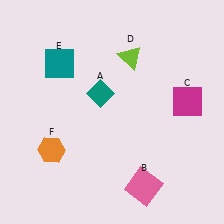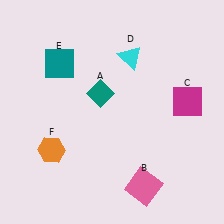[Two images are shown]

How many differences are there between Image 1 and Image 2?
There is 1 difference between the two images.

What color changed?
The triangle (D) changed from lime in Image 1 to cyan in Image 2.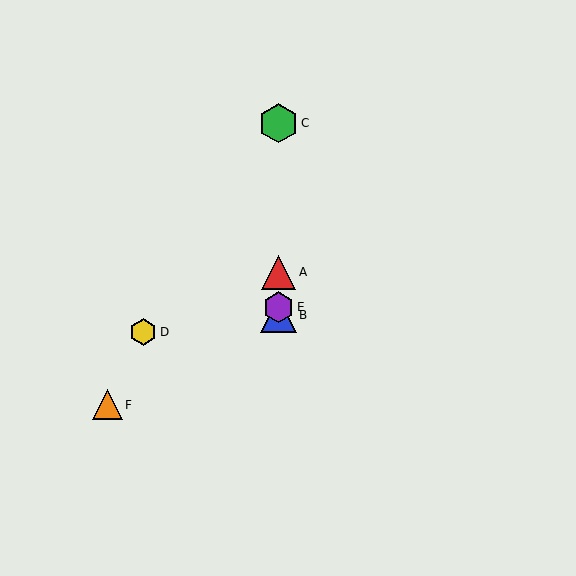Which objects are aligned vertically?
Objects A, B, C, E are aligned vertically.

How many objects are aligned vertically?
4 objects (A, B, C, E) are aligned vertically.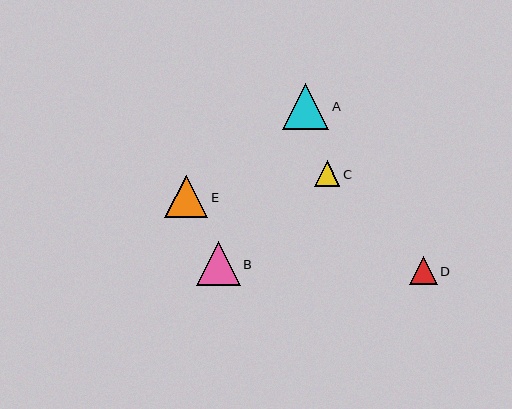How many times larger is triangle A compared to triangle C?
Triangle A is approximately 1.8 times the size of triangle C.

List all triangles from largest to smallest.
From largest to smallest: A, B, E, D, C.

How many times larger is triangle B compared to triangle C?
Triangle B is approximately 1.7 times the size of triangle C.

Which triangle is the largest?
Triangle A is the largest with a size of approximately 46 pixels.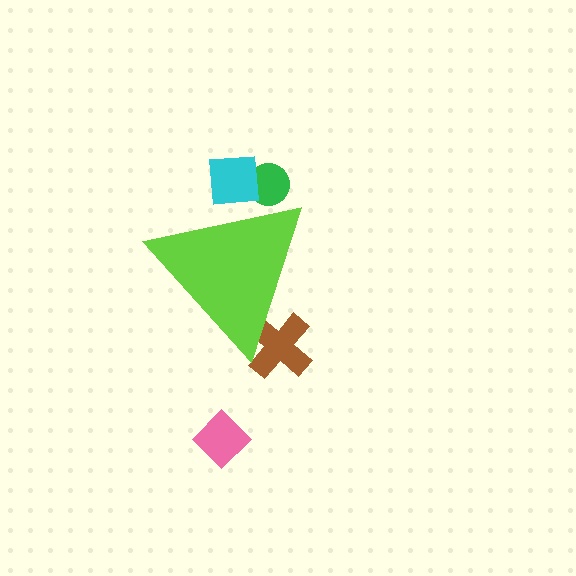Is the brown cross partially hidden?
Yes, the brown cross is partially hidden behind the lime triangle.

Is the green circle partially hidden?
Yes, the green circle is partially hidden behind the lime triangle.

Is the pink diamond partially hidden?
No, the pink diamond is fully visible.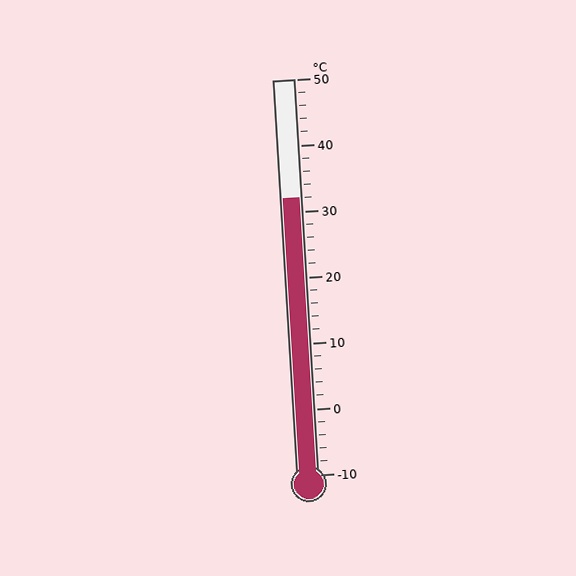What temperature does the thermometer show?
The thermometer shows approximately 32°C.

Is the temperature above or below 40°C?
The temperature is below 40°C.